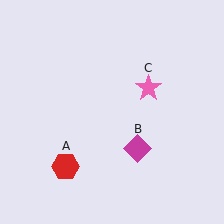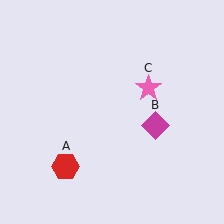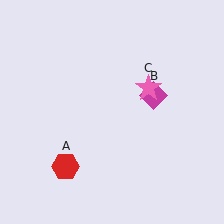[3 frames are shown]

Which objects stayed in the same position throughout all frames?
Red hexagon (object A) and pink star (object C) remained stationary.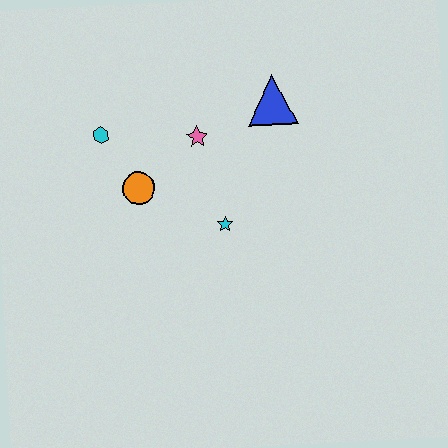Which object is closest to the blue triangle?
The pink star is closest to the blue triangle.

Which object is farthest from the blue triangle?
The cyan hexagon is farthest from the blue triangle.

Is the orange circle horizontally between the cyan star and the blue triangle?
No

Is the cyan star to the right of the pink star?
Yes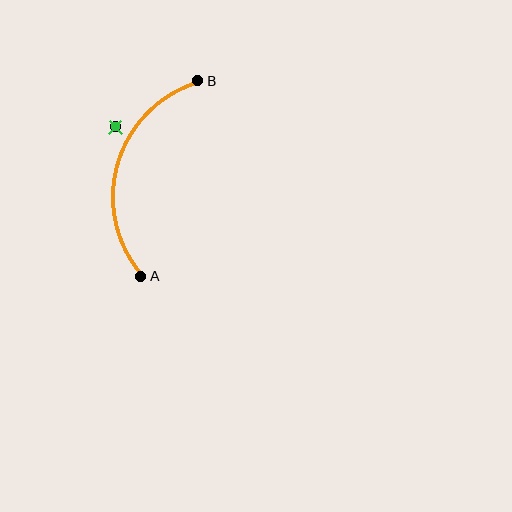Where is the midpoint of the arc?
The arc midpoint is the point on the curve farthest from the straight line joining A and B. It sits to the left of that line.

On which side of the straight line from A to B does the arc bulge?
The arc bulges to the left of the straight line connecting A and B.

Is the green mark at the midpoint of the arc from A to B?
No — the green mark does not lie on the arc at all. It sits slightly outside the curve.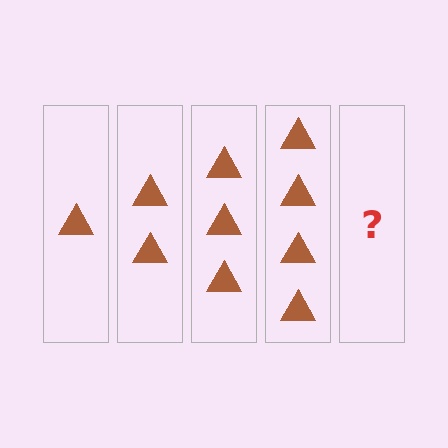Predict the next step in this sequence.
The next step is 5 triangles.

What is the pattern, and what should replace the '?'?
The pattern is that each step adds one more triangle. The '?' should be 5 triangles.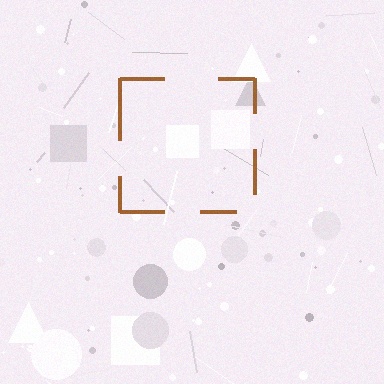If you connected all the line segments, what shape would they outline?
They would outline a square.